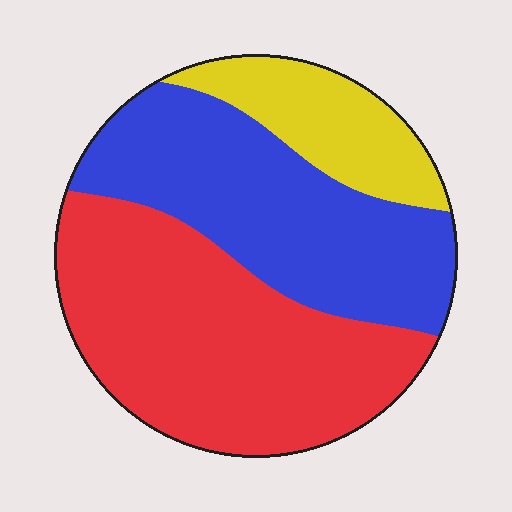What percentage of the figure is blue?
Blue covers around 40% of the figure.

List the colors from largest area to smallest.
From largest to smallest: red, blue, yellow.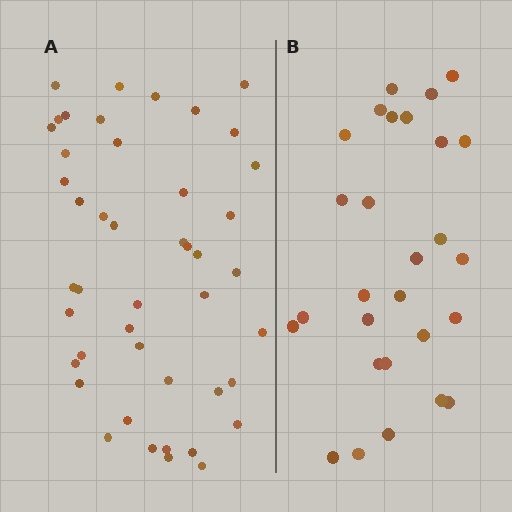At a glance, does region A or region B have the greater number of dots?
Region A (the left region) has more dots.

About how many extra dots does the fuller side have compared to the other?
Region A has approximately 15 more dots than region B.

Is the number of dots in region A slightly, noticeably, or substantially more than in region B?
Region A has substantially more. The ratio is roughly 1.6 to 1.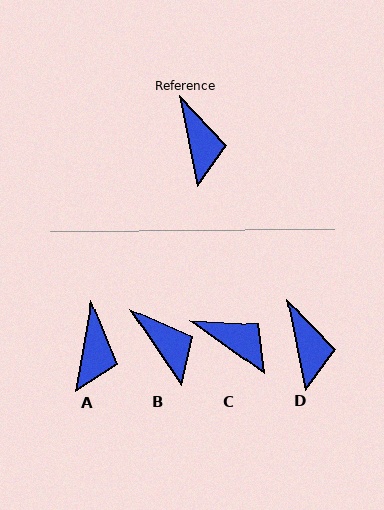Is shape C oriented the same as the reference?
No, it is off by about 44 degrees.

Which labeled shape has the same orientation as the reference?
D.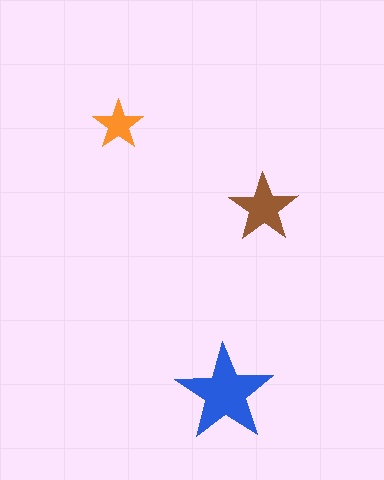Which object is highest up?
The orange star is topmost.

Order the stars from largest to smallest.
the blue one, the brown one, the orange one.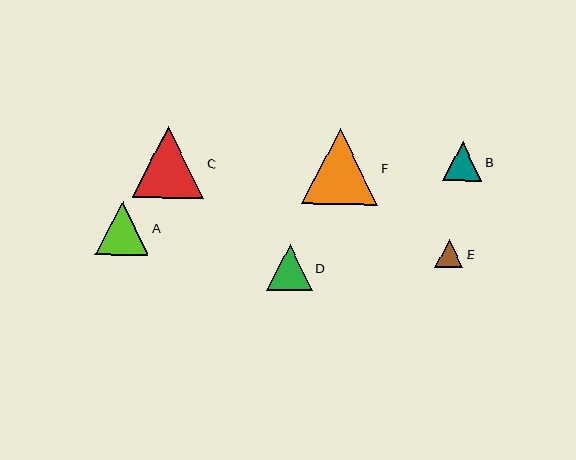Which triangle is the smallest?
Triangle E is the smallest with a size of approximately 28 pixels.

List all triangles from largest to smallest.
From largest to smallest: F, C, A, D, B, E.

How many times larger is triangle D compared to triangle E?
Triangle D is approximately 1.7 times the size of triangle E.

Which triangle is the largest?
Triangle F is the largest with a size of approximately 76 pixels.